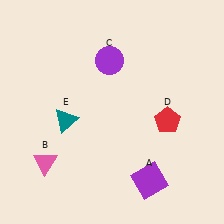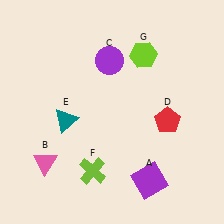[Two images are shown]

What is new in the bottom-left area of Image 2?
A lime cross (F) was added in the bottom-left area of Image 2.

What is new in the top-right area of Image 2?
A lime hexagon (G) was added in the top-right area of Image 2.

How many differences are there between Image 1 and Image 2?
There are 2 differences between the two images.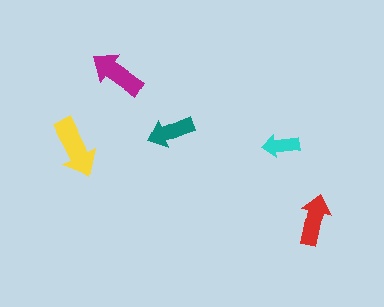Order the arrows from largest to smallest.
the yellow one, the magenta one, the red one, the teal one, the cyan one.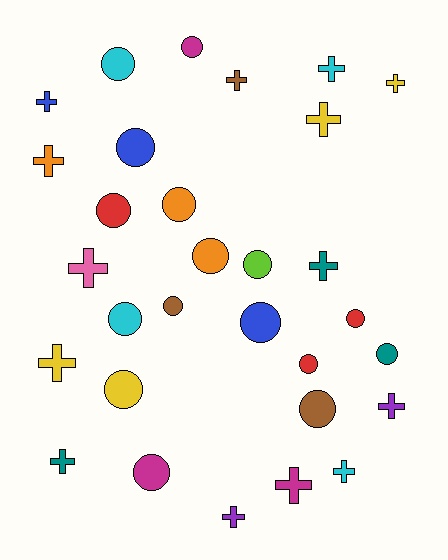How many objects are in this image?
There are 30 objects.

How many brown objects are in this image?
There are 3 brown objects.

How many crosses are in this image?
There are 14 crosses.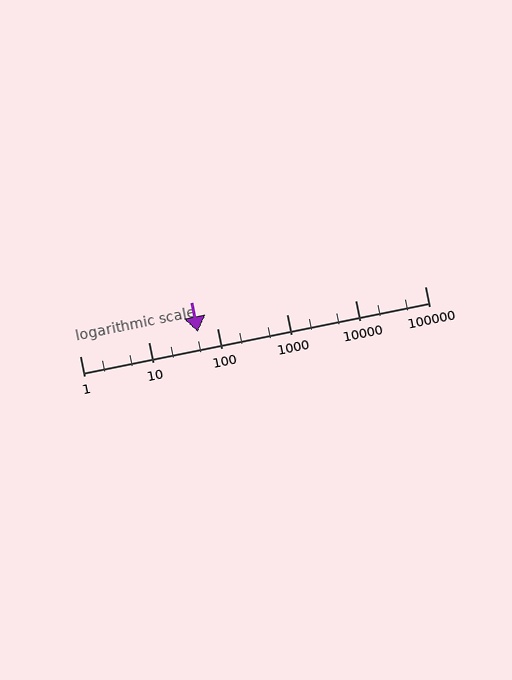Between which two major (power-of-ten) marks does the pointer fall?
The pointer is between 10 and 100.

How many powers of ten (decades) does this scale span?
The scale spans 5 decades, from 1 to 100000.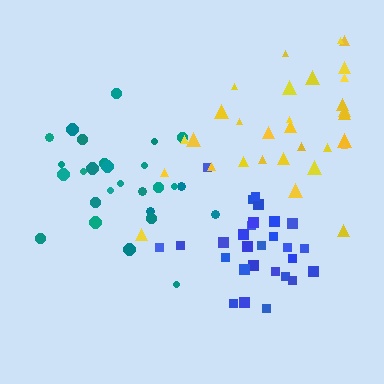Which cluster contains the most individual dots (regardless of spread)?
Yellow (31).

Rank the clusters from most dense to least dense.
blue, teal, yellow.